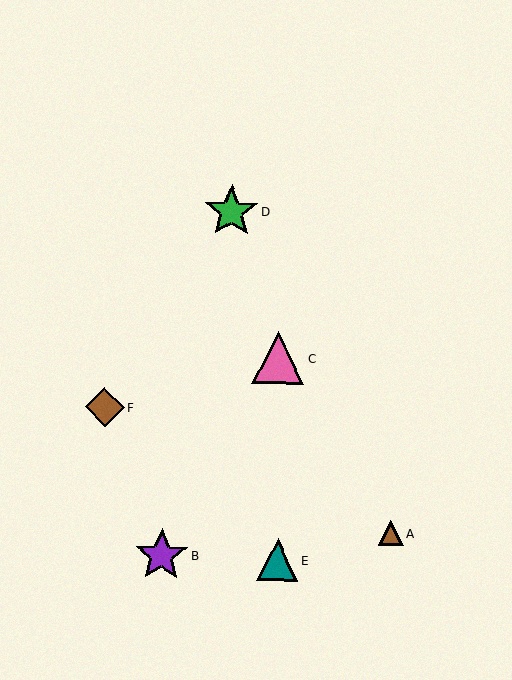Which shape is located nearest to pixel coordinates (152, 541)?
The purple star (labeled B) at (161, 556) is nearest to that location.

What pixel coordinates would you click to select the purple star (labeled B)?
Click at (161, 556) to select the purple star B.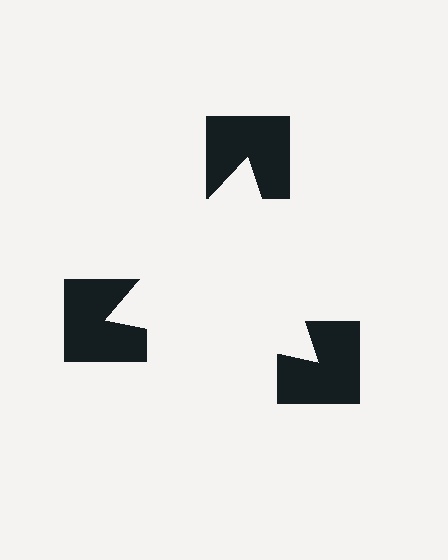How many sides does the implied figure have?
3 sides.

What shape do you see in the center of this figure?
An illusory triangle — its edges are inferred from the aligned wedge cuts in the notched squares, not physically drawn.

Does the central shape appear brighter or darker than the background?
It typically appears slightly brighter than the background, even though no actual brightness change is drawn.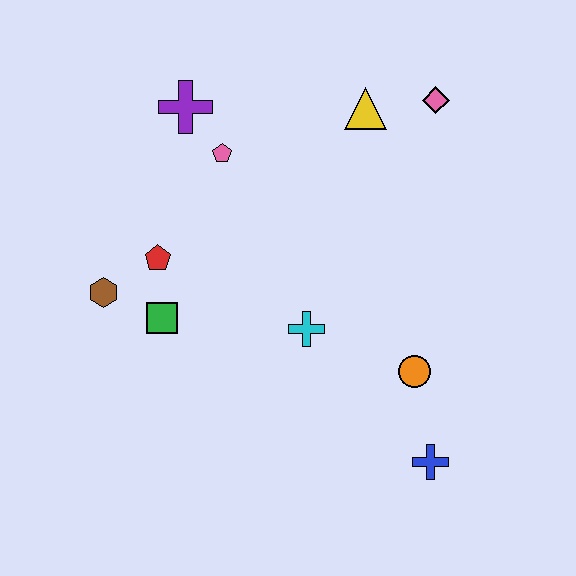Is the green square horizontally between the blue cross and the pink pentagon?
No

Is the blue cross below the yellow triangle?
Yes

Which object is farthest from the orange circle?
The purple cross is farthest from the orange circle.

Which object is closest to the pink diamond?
The yellow triangle is closest to the pink diamond.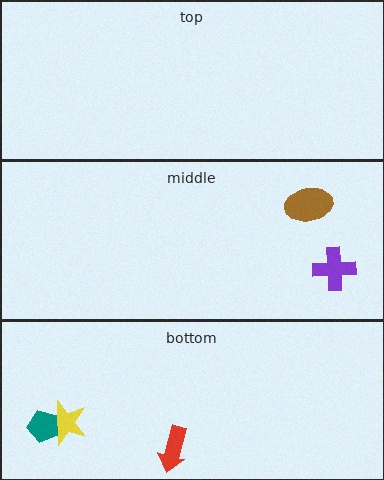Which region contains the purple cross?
The middle region.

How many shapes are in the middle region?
2.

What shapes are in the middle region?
The brown ellipse, the purple cross.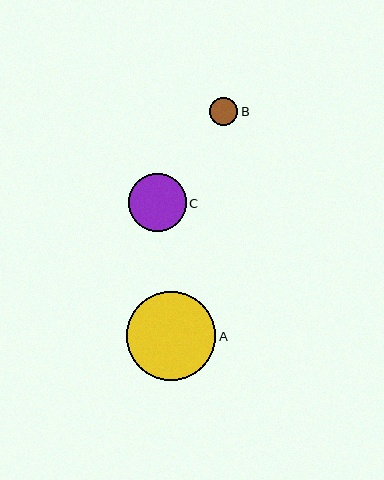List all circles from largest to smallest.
From largest to smallest: A, C, B.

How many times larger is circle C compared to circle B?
Circle C is approximately 2.1 times the size of circle B.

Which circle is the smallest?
Circle B is the smallest with a size of approximately 28 pixels.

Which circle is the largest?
Circle A is the largest with a size of approximately 89 pixels.